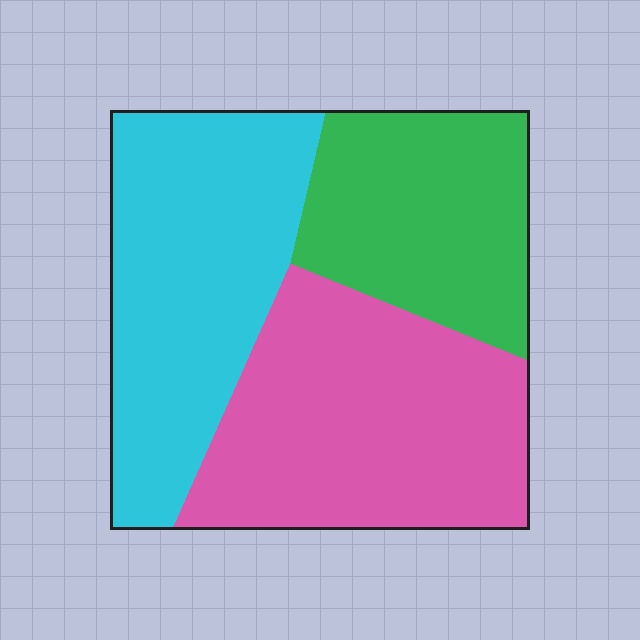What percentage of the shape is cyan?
Cyan takes up about three eighths (3/8) of the shape.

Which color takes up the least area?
Green, at roughly 25%.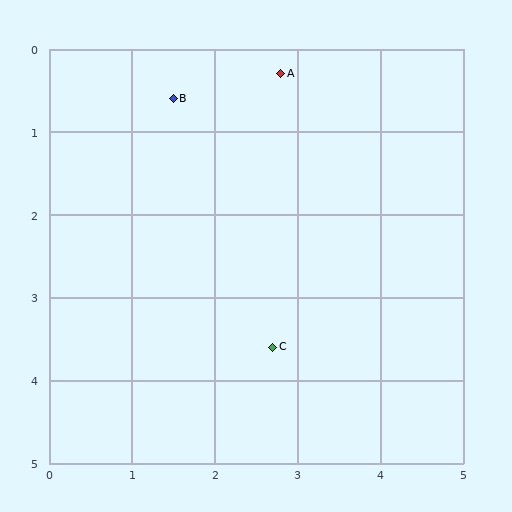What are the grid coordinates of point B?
Point B is at approximately (1.5, 0.6).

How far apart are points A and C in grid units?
Points A and C are about 3.3 grid units apart.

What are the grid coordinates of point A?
Point A is at approximately (2.8, 0.3).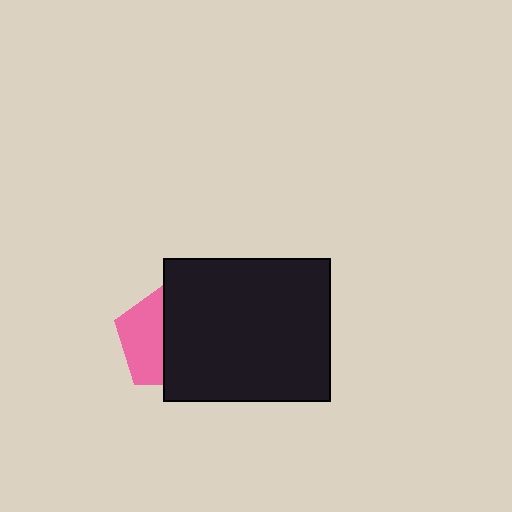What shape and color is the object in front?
The object in front is a black rectangle.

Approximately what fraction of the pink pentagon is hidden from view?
Roughly 56% of the pink pentagon is hidden behind the black rectangle.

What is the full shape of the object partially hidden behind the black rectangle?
The partially hidden object is a pink pentagon.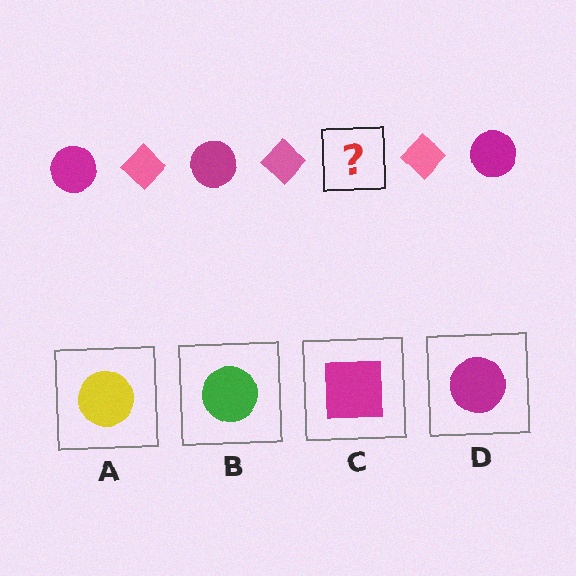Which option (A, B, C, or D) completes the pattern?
D.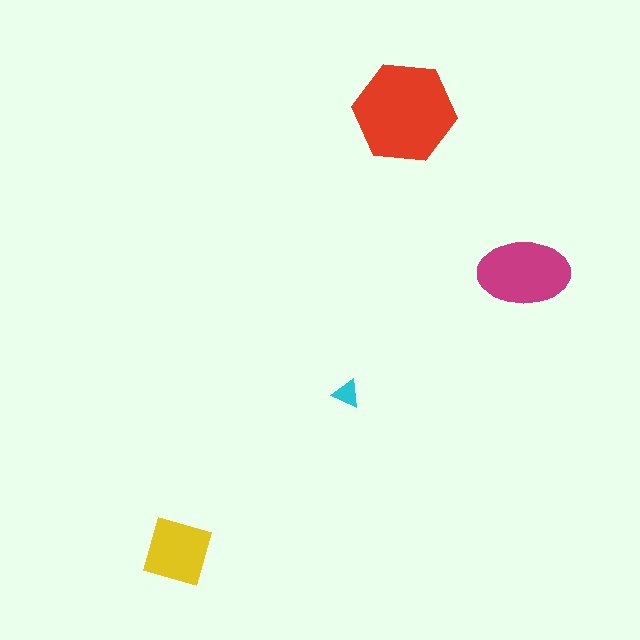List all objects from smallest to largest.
The cyan triangle, the yellow diamond, the magenta ellipse, the red hexagon.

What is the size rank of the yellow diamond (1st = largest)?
3rd.